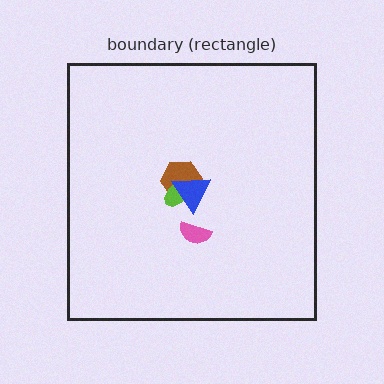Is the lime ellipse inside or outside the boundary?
Inside.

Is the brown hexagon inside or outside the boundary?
Inside.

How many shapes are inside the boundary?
4 inside, 0 outside.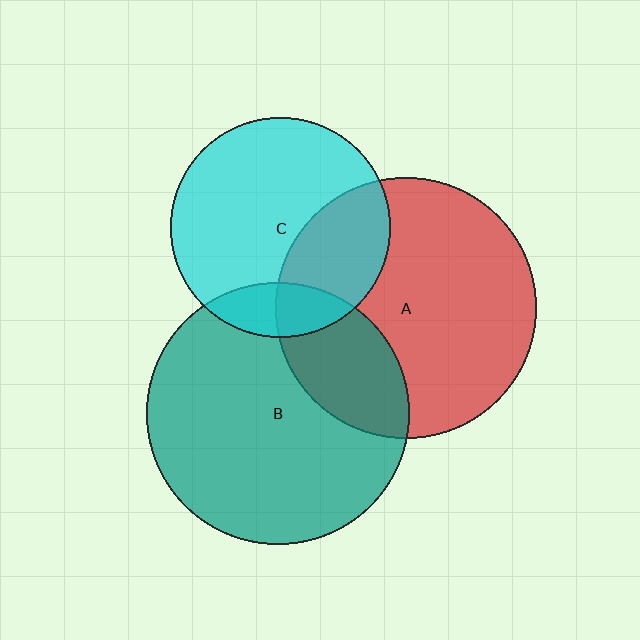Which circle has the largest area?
Circle B (teal).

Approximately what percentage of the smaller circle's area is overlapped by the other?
Approximately 15%.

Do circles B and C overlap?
Yes.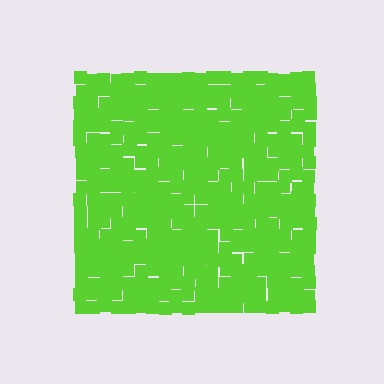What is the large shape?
The large shape is a square.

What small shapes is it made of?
It is made of small squares.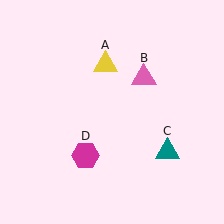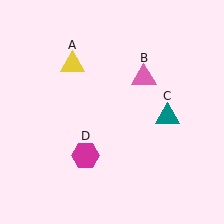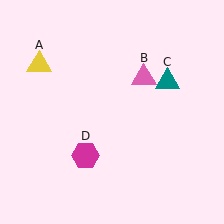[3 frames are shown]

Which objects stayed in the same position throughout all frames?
Pink triangle (object B) and magenta hexagon (object D) remained stationary.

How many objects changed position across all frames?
2 objects changed position: yellow triangle (object A), teal triangle (object C).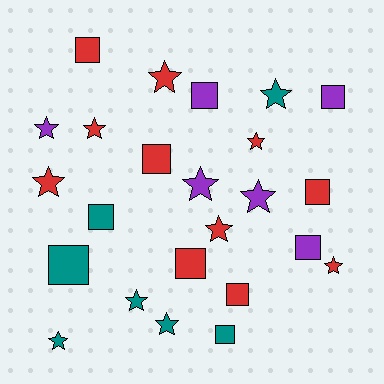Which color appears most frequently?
Red, with 11 objects.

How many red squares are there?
There are 5 red squares.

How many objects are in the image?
There are 24 objects.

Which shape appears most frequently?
Star, with 13 objects.